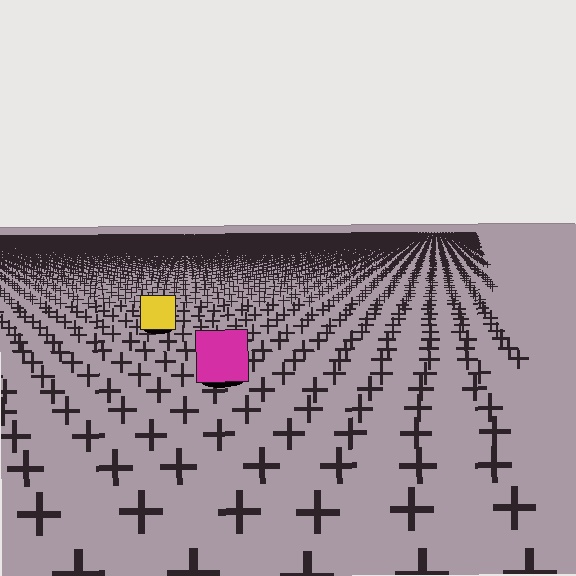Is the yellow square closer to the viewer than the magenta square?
No. The magenta square is closer — you can tell from the texture gradient: the ground texture is coarser near it.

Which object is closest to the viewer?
The magenta square is closest. The texture marks near it are larger and more spread out.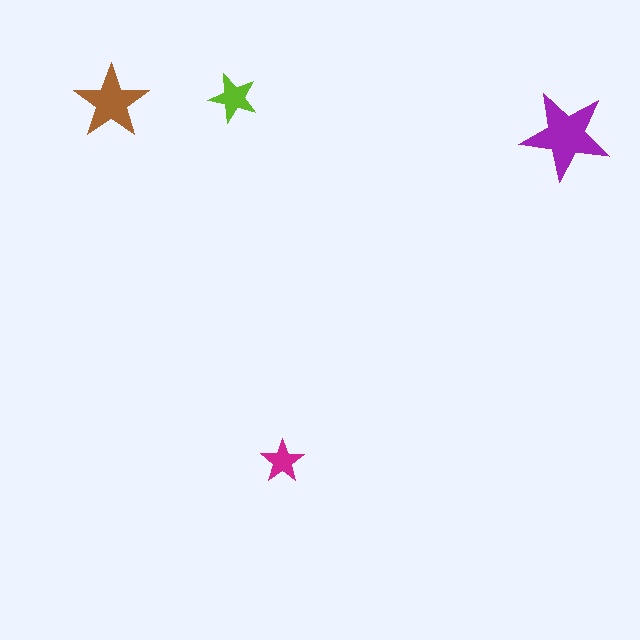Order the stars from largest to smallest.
the purple one, the brown one, the lime one, the magenta one.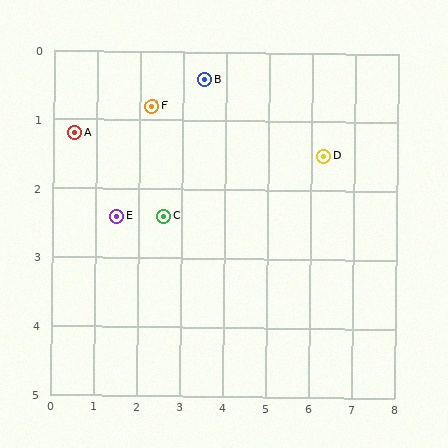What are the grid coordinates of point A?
Point A is at approximately (0.5, 1.2).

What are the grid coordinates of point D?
Point D is at approximately (6.3, 1.5).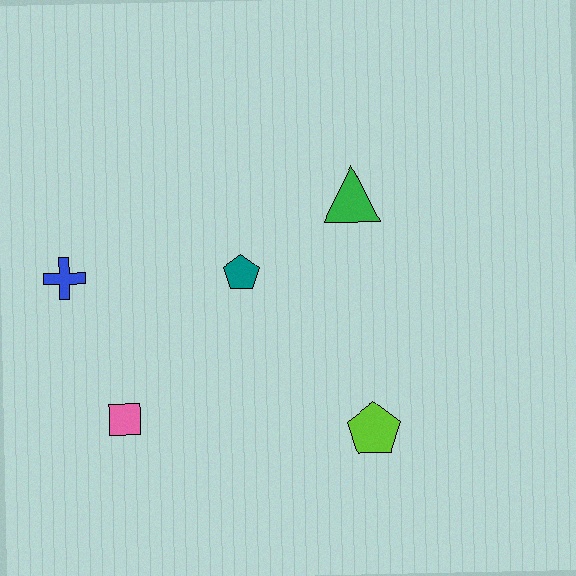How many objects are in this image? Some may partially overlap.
There are 5 objects.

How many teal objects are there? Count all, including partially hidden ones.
There is 1 teal object.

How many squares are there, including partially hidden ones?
There is 1 square.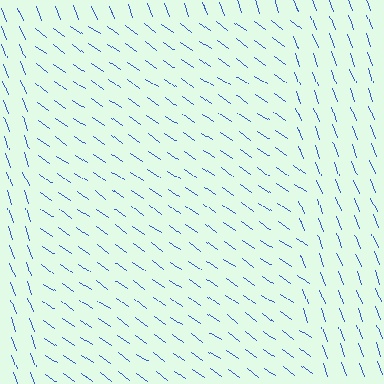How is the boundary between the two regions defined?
The boundary is defined purely by a change in line orientation (approximately 34 degrees difference). All lines are the same color and thickness.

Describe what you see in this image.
The image is filled with small blue line segments. A rectangle region in the image has lines oriented differently from the surrounding lines, creating a visible texture boundary.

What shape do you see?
I see a rectangle.